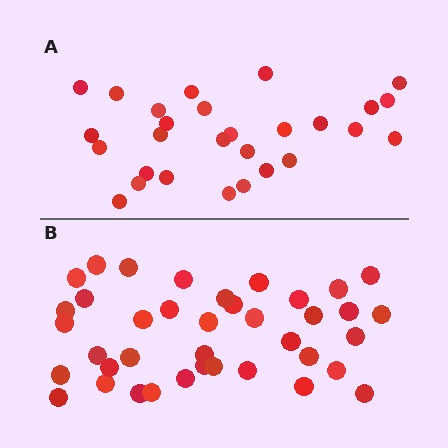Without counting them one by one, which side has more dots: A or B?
Region B (the bottom region) has more dots.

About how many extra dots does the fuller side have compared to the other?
Region B has roughly 12 or so more dots than region A.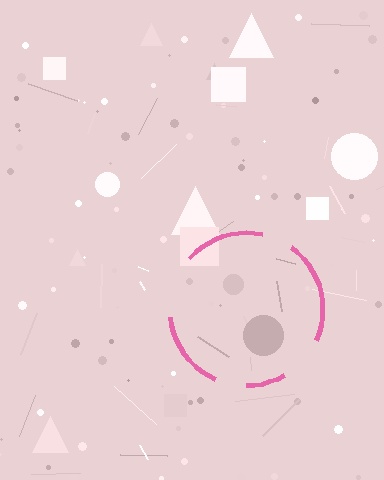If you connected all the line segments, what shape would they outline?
They would outline a circle.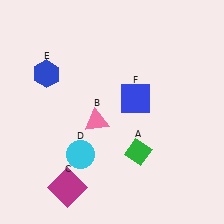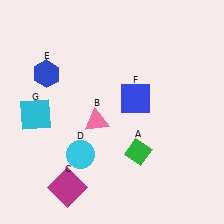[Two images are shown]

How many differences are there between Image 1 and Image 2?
There is 1 difference between the two images.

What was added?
A cyan square (G) was added in Image 2.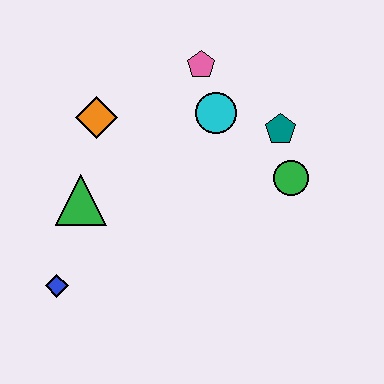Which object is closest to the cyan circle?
The pink pentagon is closest to the cyan circle.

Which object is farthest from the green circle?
The blue diamond is farthest from the green circle.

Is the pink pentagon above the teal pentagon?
Yes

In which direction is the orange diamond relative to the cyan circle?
The orange diamond is to the left of the cyan circle.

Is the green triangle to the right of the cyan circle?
No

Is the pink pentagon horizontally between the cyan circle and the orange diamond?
Yes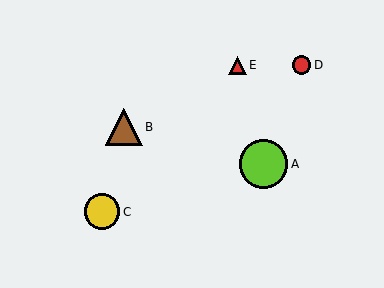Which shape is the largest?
The lime circle (labeled A) is the largest.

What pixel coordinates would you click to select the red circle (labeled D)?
Click at (301, 65) to select the red circle D.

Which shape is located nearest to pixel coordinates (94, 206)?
The yellow circle (labeled C) at (102, 212) is nearest to that location.